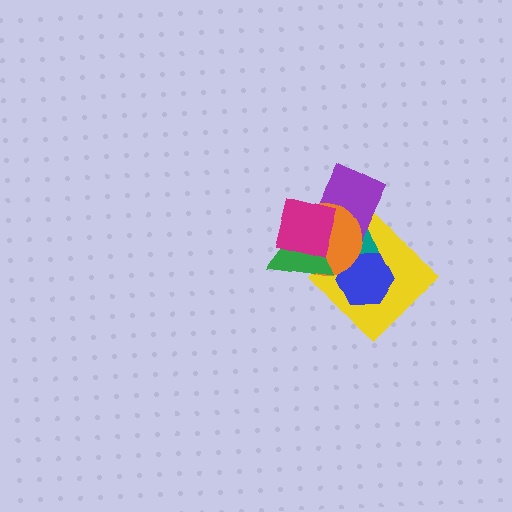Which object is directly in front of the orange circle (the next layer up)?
The green triangle is directly in front of the orange circle.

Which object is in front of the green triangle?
The magenta square is in front of the green triangle.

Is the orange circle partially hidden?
Yes, it is partially covered by another shape.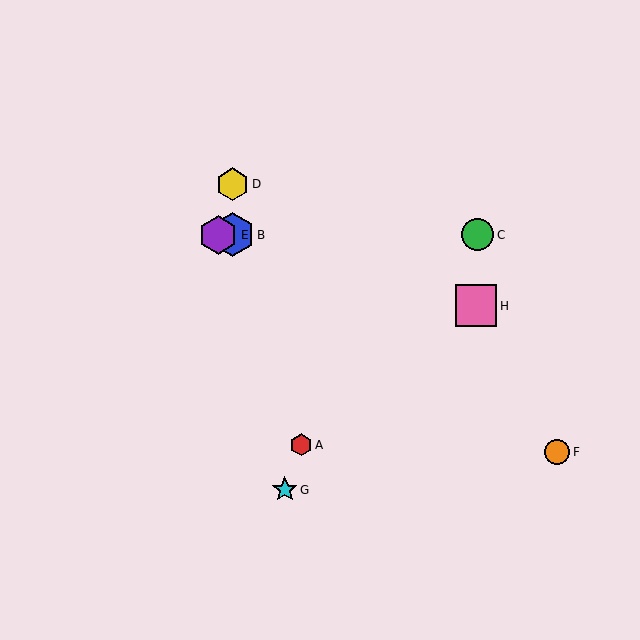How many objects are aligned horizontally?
3 objects (B, C, E) are aligned horizontally.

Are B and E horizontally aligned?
Yes, both are at y≈235.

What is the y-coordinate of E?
Object E is at y≈235.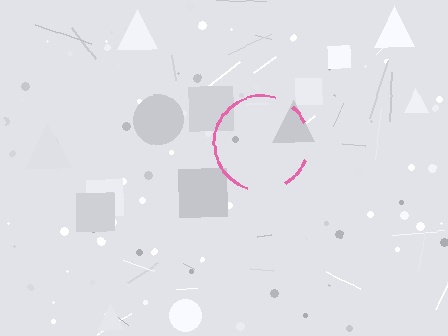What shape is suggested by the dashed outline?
The dashed outline suggests a circle.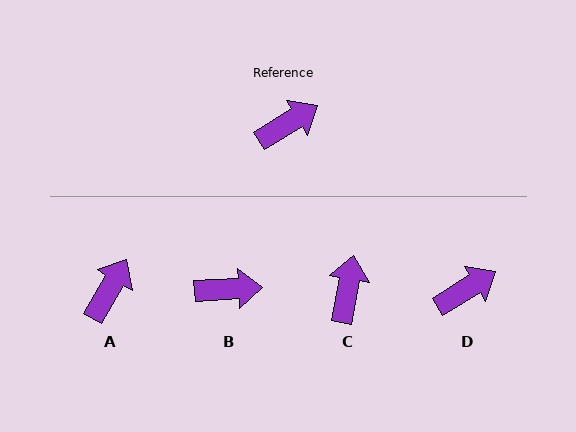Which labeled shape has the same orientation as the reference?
D.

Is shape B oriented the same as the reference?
No, it is off by about 28 degrees.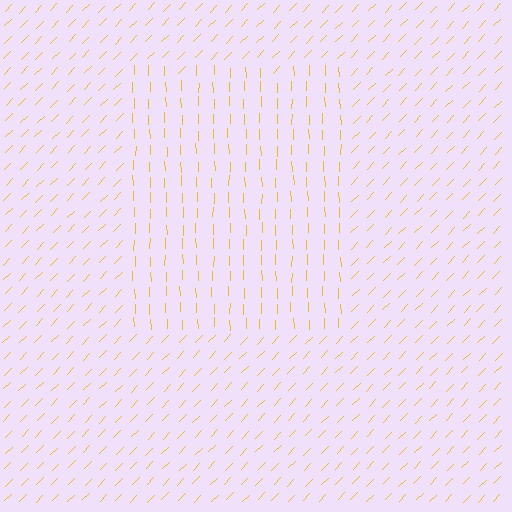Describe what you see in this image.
The image is filled with small yellow line segments. A rectangle region in the image has lines oriented differently from the surrounding lines, creating a visible texture boundary.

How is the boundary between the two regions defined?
The boundary is defined purely by a change in line orientation (approximately 45 degrees difference). All lines are the same color and thickness.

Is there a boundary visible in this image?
Yes, there is a texture boundary formed by a change in line orientation.